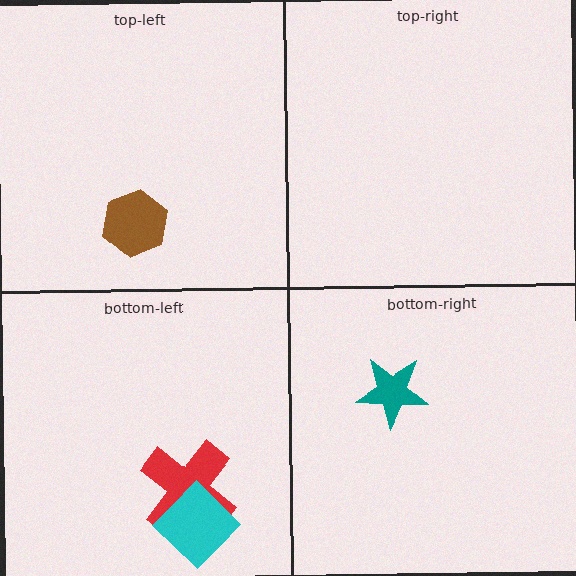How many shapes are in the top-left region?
1.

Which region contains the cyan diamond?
The bottom-left region.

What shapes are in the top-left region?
The brown hexagon.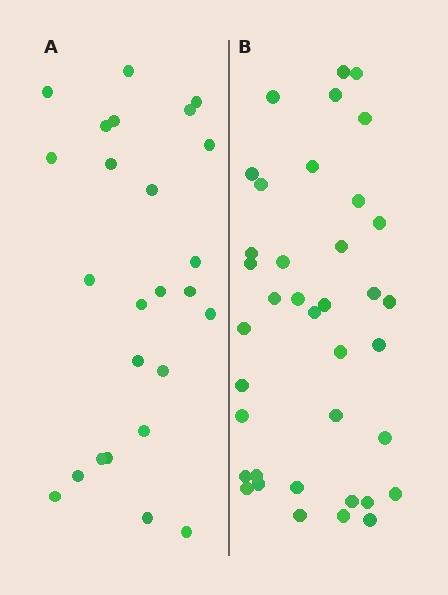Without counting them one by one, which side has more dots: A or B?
Region B (the right region) has more dots.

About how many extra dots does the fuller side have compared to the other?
Region B has approximately 15 more dots than region A.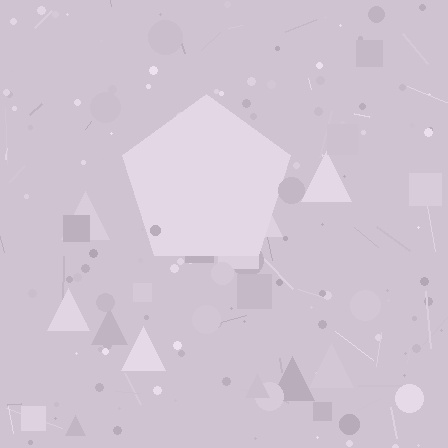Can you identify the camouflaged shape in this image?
The camouflaged shape is a pentagon.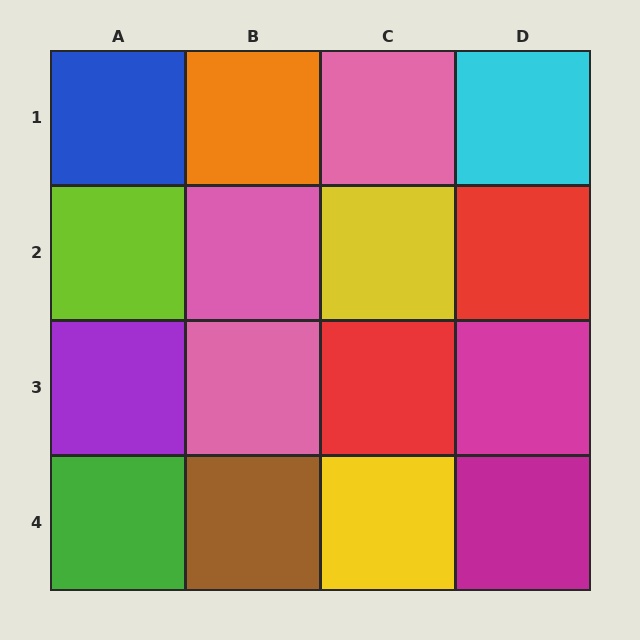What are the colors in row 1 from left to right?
Blue, orange, pink, cyan.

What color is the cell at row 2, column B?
Pink.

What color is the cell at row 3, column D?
Magenta.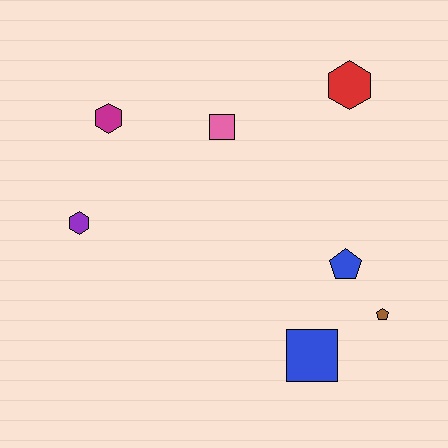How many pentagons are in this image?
There are 2 pentagons.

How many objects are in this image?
There are 7 objects.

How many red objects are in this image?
There is 1 red object.